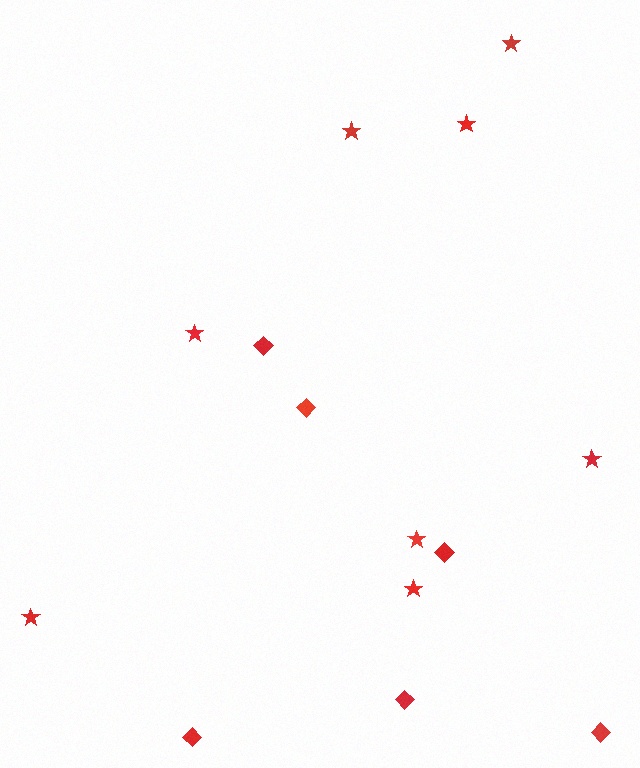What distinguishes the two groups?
There are 2 groups: one group of stars (8) and one group of diamonds (6).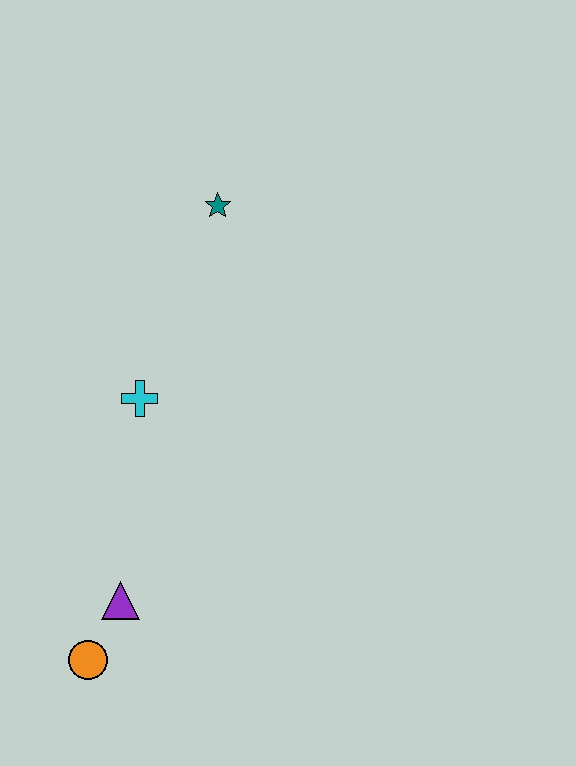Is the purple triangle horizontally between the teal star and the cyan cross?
No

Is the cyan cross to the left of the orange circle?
No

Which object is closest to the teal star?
The cyan cross is closest to the teal star.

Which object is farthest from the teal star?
The orange circle is farthest from the teal star.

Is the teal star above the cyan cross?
Yes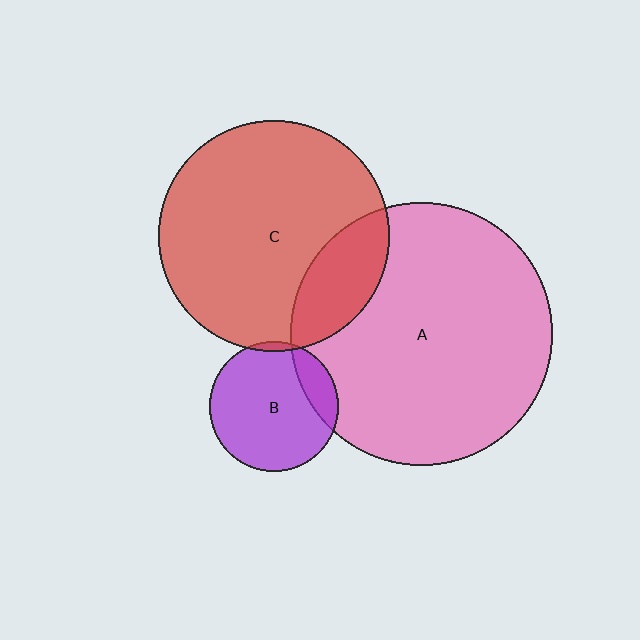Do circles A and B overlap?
Yes.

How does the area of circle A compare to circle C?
Approximately 1.3 times.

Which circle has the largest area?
Circle A (pink).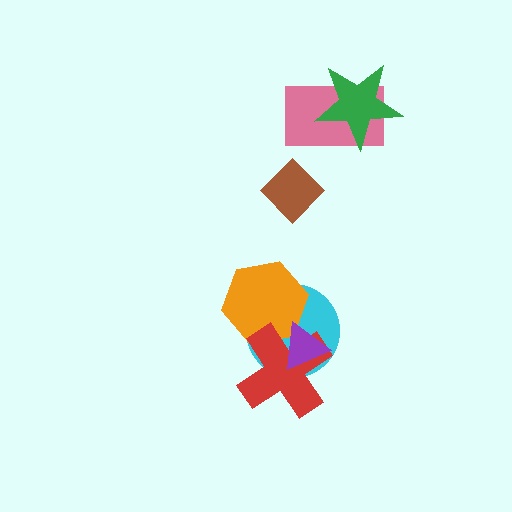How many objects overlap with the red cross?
3 objects overlap with the red cross.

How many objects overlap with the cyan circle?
3 objects overlap with the cyan circle.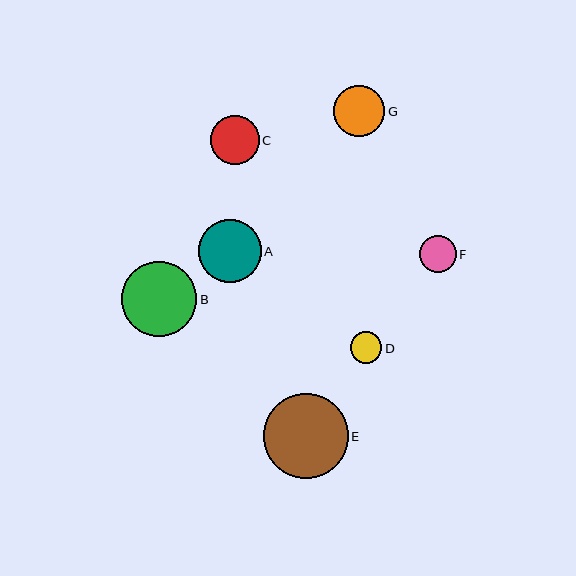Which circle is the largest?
Circle E is the largest with a size of approximately 84 pixels.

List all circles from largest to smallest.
From largest to smallest: E, B, A, G, C, F, D.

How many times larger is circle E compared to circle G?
Circle E is approximately 1.7 times the size of circle G.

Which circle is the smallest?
Circle D is the smallest with a size of approximately 31 pixels.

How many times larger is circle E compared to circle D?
Circle E is approximately 2.7 times the size of circle D.